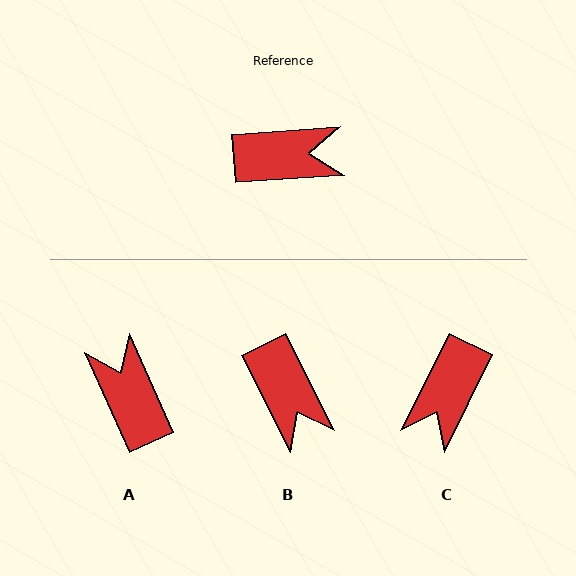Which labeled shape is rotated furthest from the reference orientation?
C, about 121 degrees away.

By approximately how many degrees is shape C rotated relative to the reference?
Approximately 121 degrees clockwise.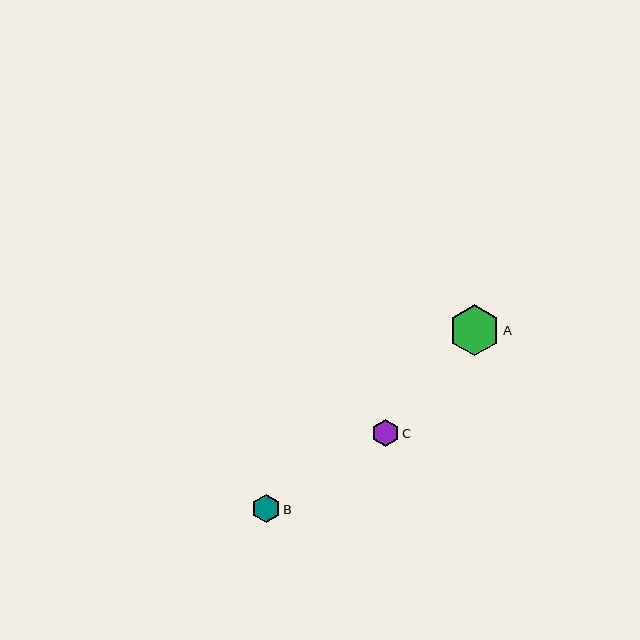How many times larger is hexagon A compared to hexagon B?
Hexagon A is approximately 1.8 times the size of hexagon B.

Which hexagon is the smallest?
Hexagon C is the smallest with a size of approximately 27 pixels.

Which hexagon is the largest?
Hexagon A is the largest with a size of approximately 51 pixels.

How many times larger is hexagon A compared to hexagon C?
Hexagon A is approximately 1.9 times the size of hexagon C.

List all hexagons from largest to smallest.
From largest to smallest: A, B, C.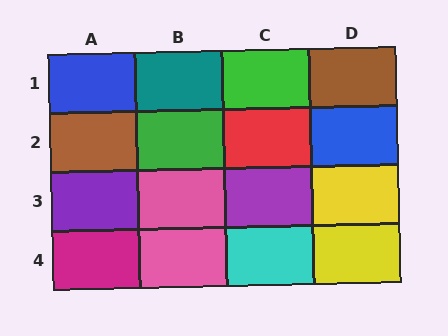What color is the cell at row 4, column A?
Magenta.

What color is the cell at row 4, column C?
Cyan.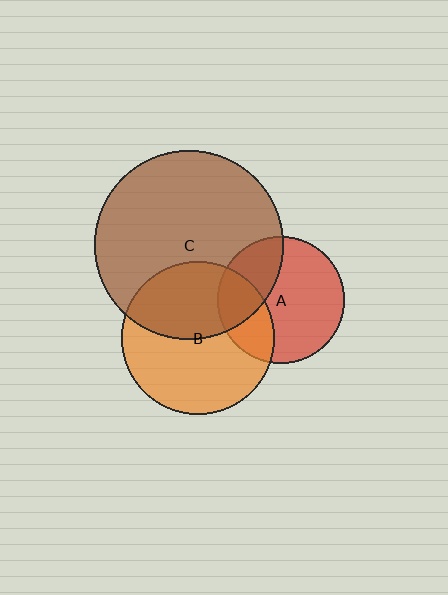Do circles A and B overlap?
Yes.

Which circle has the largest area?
Circle C (brown).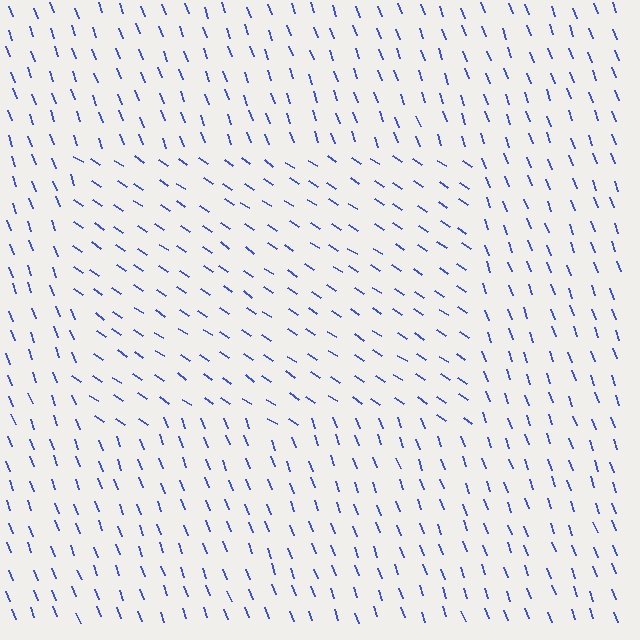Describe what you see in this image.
The image is filled with small blue line segments. A rectangle region in the image has lines oriented differently from the surrounding lines, creating a visible texture boundary.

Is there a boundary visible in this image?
Yes, there is a texture boundary formed by a change in line orientation.